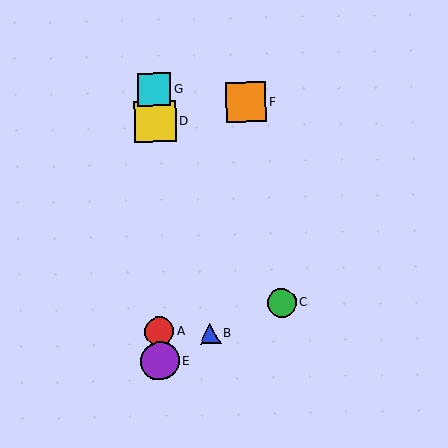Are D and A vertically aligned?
Yes, both are at x≈155.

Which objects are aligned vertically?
Objects A, D, E, G are aligned vertically.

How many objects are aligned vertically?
4 objects (A, D, E, G) are aligned vertically.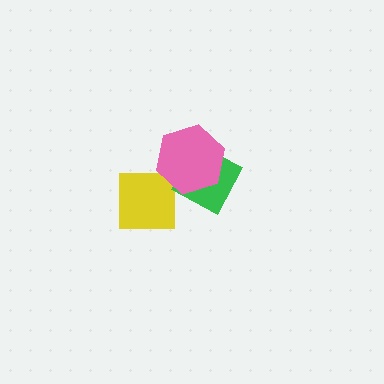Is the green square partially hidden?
Yes, it is partially covered by another shape.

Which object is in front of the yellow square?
The pink hexagon is in front of the yellow square.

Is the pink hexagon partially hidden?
No, no other shape covers it.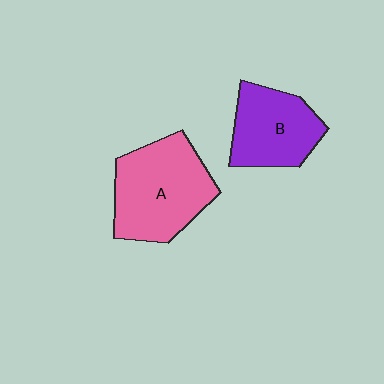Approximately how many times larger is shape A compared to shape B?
Approximately 1.4 times.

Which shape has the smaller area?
Shape B (purple).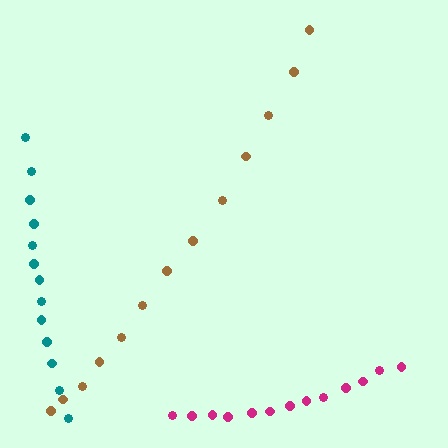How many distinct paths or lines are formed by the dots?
There are 3 distinct paths.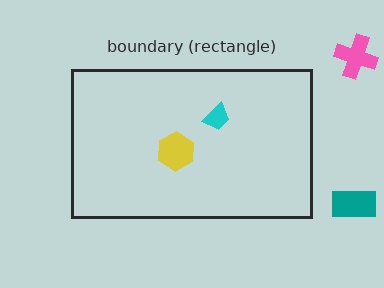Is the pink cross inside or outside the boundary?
Outside.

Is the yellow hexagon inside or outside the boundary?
Inside.